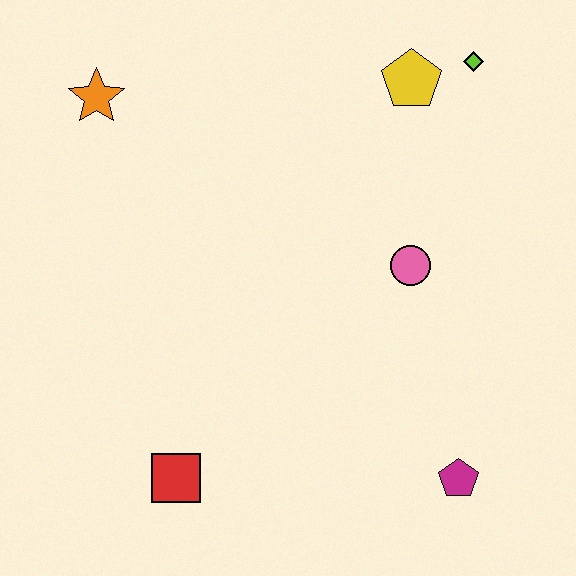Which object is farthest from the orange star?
The magenta pentagon is farthest from the orange star.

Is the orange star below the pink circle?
No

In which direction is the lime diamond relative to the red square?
The lime diamond is above the red square.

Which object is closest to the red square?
The magenta pentagon is closest to the red square.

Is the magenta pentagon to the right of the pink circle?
Yes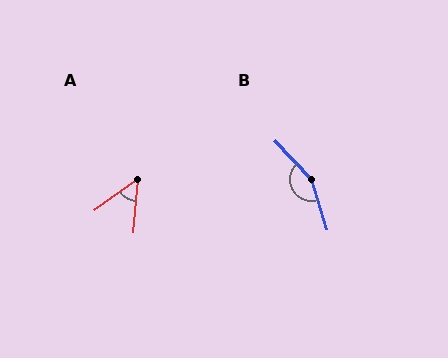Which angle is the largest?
B, at approximately 154 degrees.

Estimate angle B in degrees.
Approximately 154 degrees.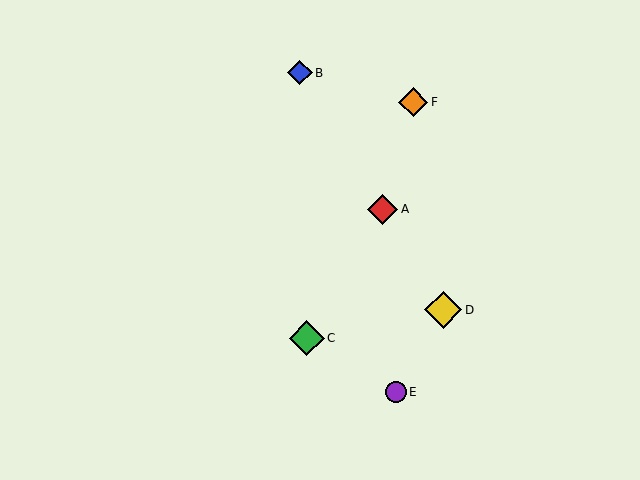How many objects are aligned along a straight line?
3 objects (A, B, D) are aligned along a straight line.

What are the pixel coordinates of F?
Object F is at (413, 102).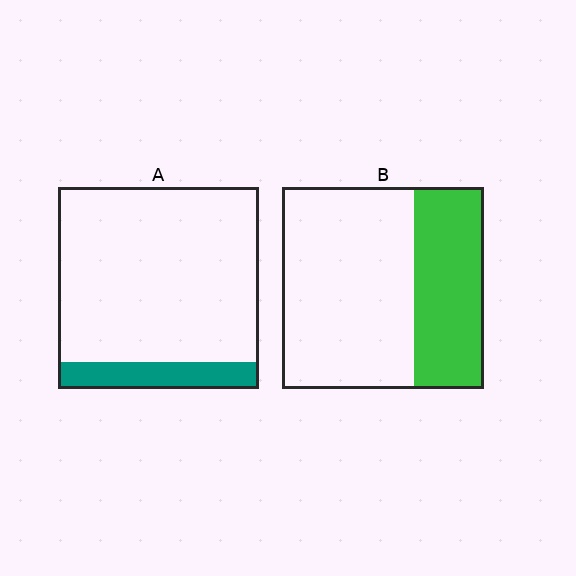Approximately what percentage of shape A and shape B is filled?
A is approximately 15% and B is approximately 35%.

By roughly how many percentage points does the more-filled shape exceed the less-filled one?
By roughly 20 percentage points (B over A).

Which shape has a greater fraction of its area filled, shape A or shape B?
Shape B.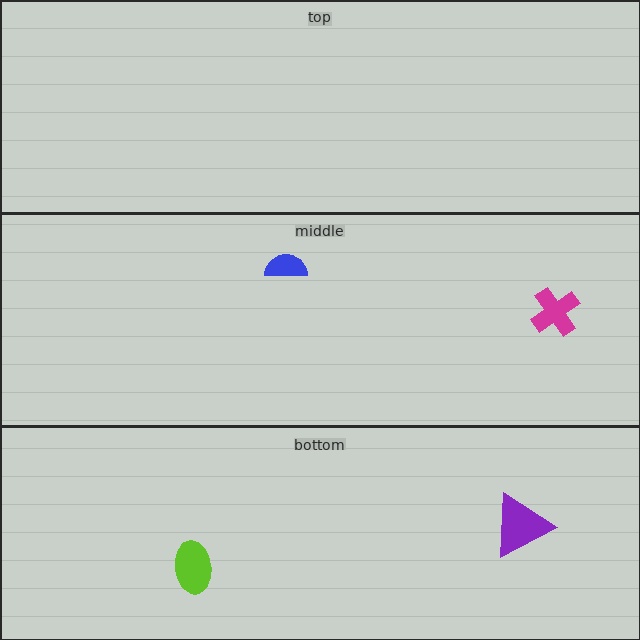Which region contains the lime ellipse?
The bottom region.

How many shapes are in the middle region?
2.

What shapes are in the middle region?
The magenta cross, the blue semicircle.